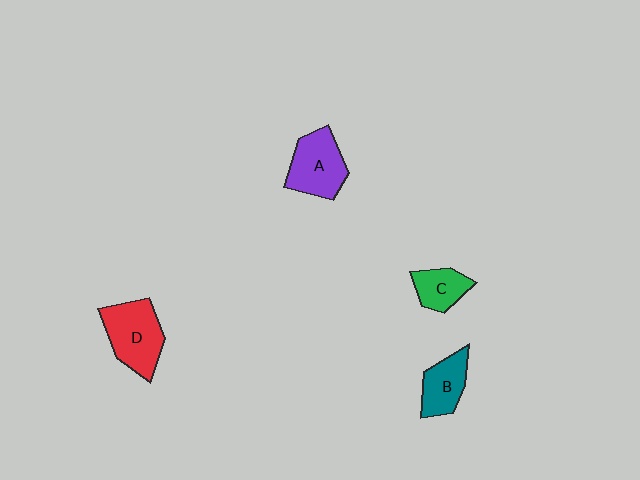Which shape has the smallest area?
Shape C (green).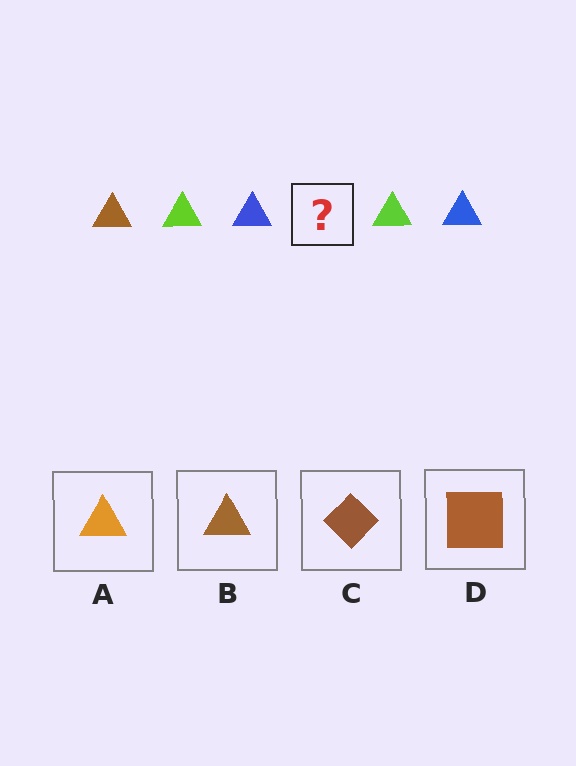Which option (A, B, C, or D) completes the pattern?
B.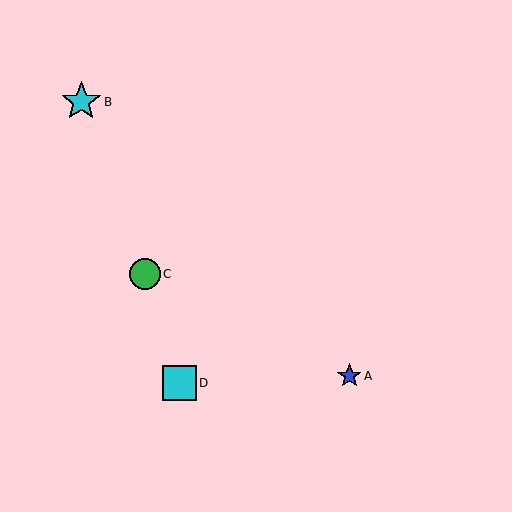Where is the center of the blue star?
The center of the blue star is at (349, 376).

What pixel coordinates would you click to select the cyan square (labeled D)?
Click at (179, 383) to select the cyan square D.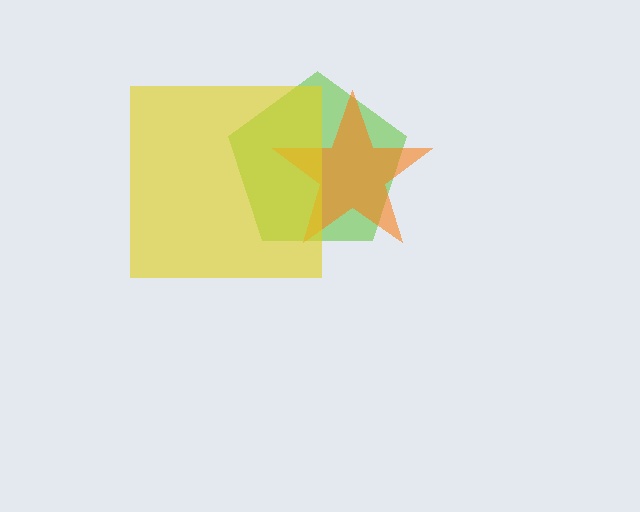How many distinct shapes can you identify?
There are 3 distinct shapes: a lime pentagon, an orange star, a yellow square.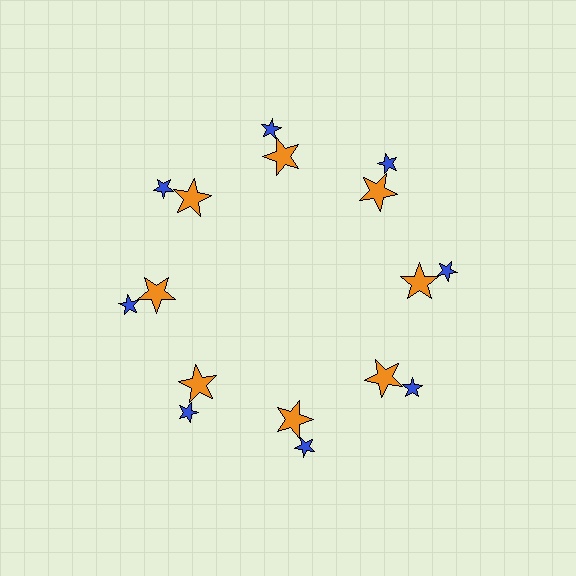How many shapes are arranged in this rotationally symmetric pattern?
There are 16 shapes, arranged in 8 groups of 2.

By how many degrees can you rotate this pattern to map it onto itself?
The pattern maps onto itself every 45 degrees of rotation.